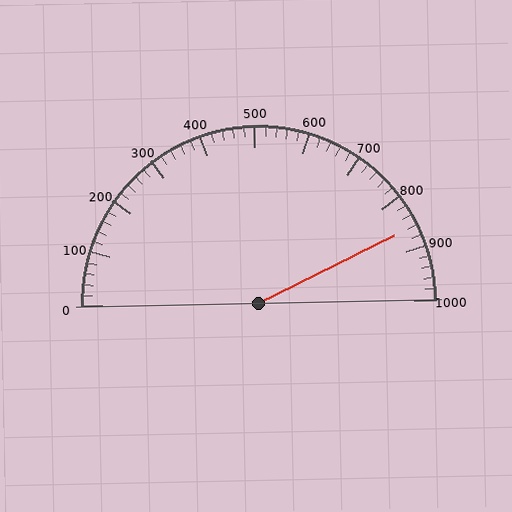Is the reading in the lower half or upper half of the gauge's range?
The reading is in the upper half of the range (0 to 1000).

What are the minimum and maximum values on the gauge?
The gauge ranges from 0 to 1000.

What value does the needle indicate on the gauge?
The needle indicates approximately 860.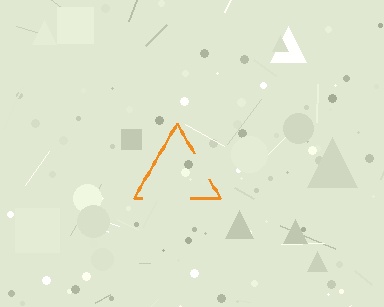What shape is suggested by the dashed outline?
The dashed outline suggests a triangle.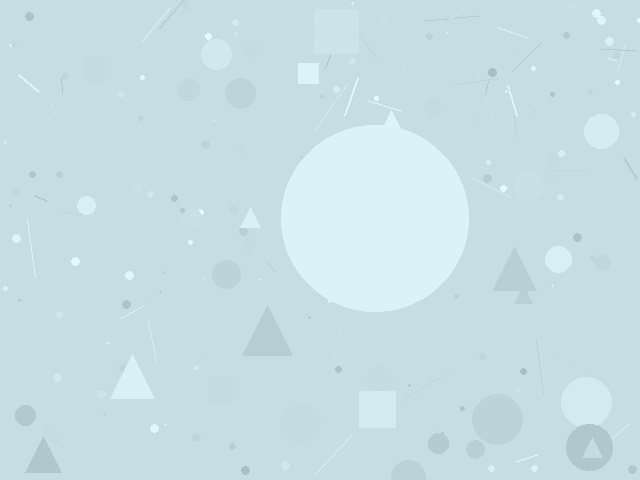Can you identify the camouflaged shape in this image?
The camouflaged shape is a circle.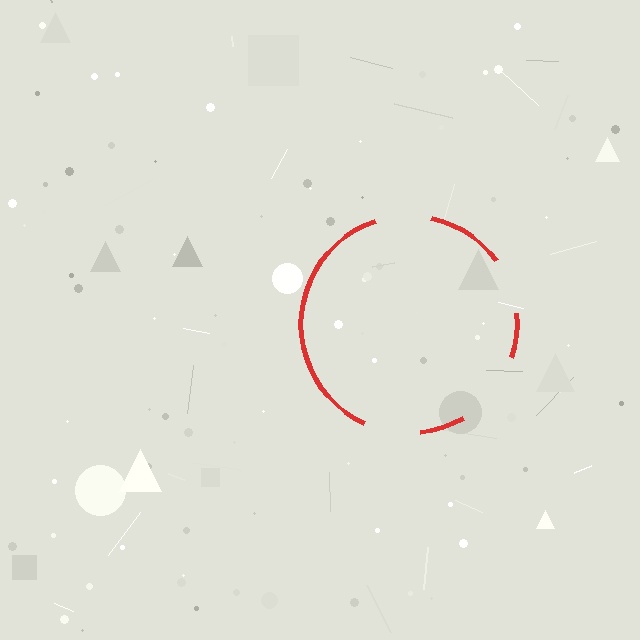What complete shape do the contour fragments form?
The contour fragments form a circle.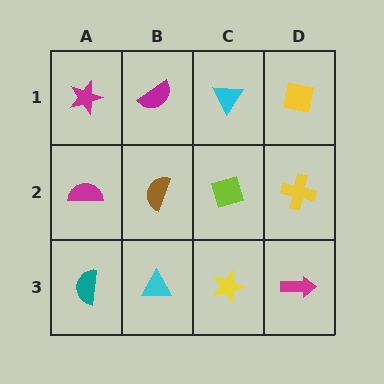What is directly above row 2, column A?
A magenta star.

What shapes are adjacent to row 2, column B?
A magenta semicircle (row 1, column B), a cyan triangle (row 3, column B), a magenta semicircle (row 2, column A), a lime diamond (row 2, column C).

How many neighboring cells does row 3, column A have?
2.